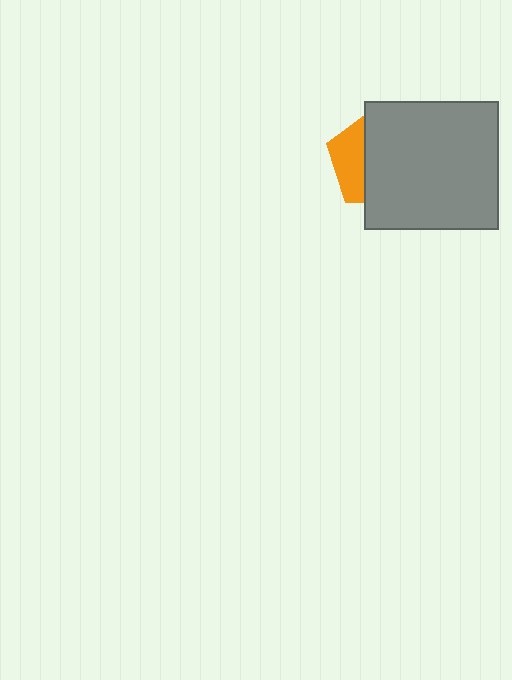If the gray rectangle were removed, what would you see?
You would see the complete orange pentagon.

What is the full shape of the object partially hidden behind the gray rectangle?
The partially hidden object is an orange pentagon.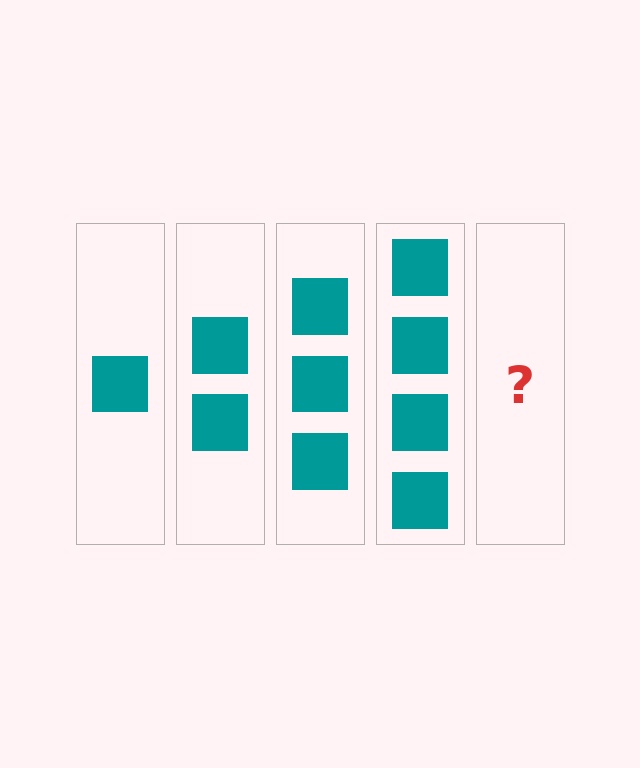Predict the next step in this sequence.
The next step is 5 squares.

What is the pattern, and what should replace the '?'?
The pattern is that each step adds one more square. The '?' should be 5 squares.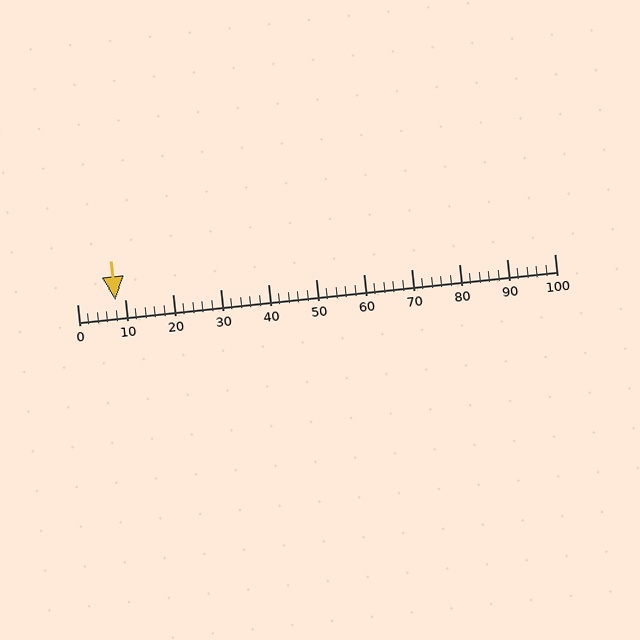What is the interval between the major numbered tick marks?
The major tick marks are spaced 10 units apart.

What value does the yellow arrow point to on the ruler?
The yellow arrow points to approximately 8.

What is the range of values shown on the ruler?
The ruler shows values from 0 to 100.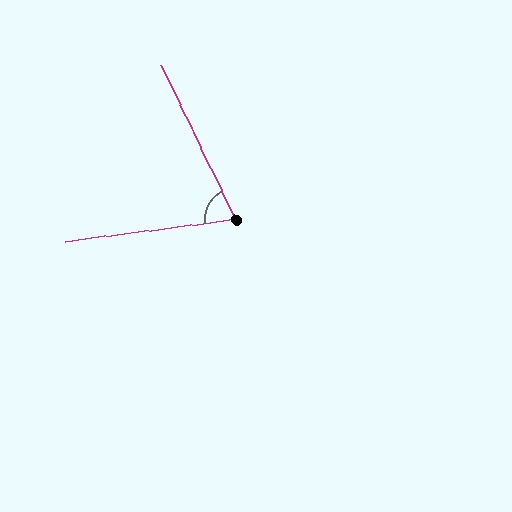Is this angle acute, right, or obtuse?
It is acute.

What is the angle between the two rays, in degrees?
Approximately 71 degrees.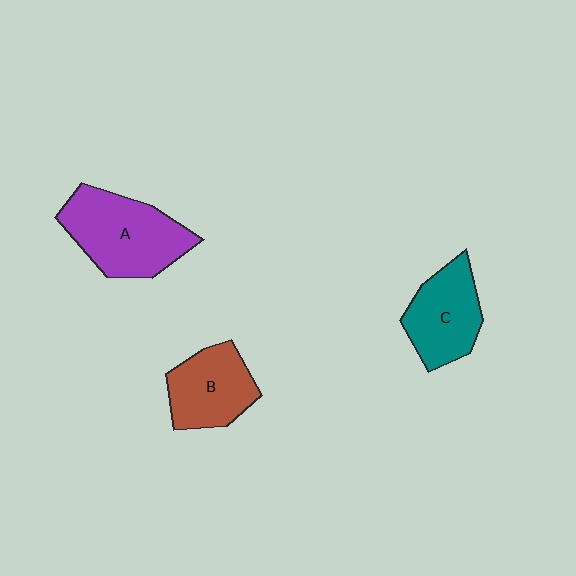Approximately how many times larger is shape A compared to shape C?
Approximately 1.3 times.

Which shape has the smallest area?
Shape B (brown).